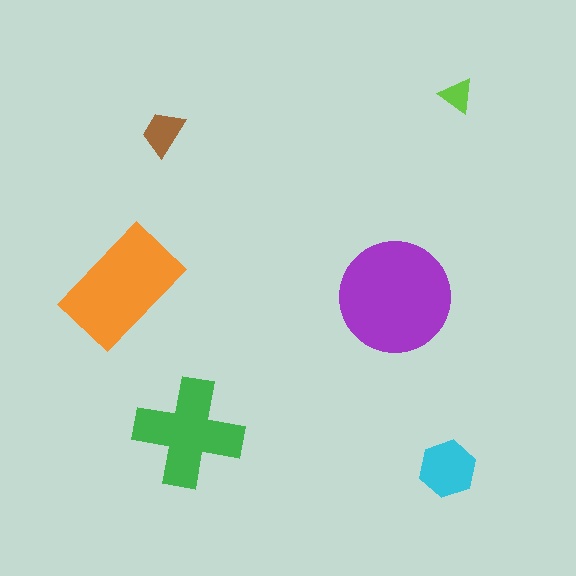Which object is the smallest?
The lime triangle.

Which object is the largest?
The purple circle.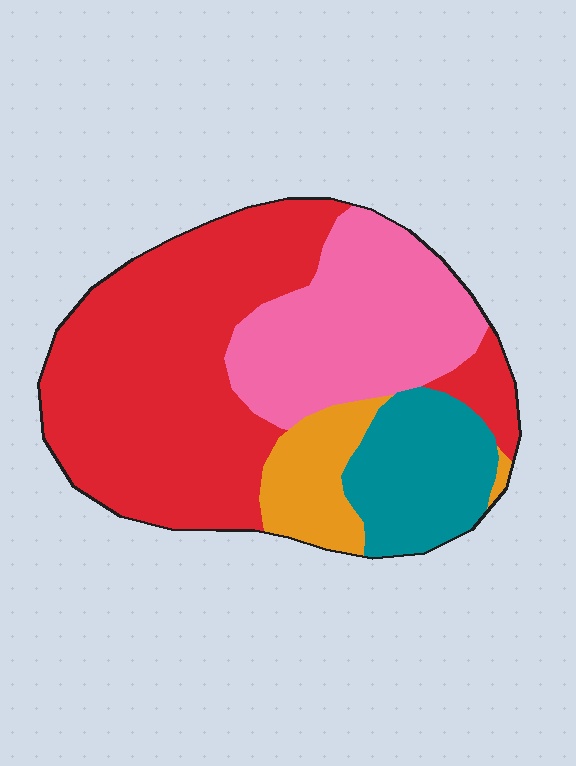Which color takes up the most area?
Red, at roughly 50%.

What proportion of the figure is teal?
Teal takes up about one sixth (1/6) of the figure.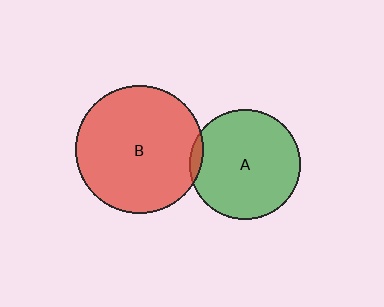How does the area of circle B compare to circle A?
Approximately 1.3 times.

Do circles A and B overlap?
Yes.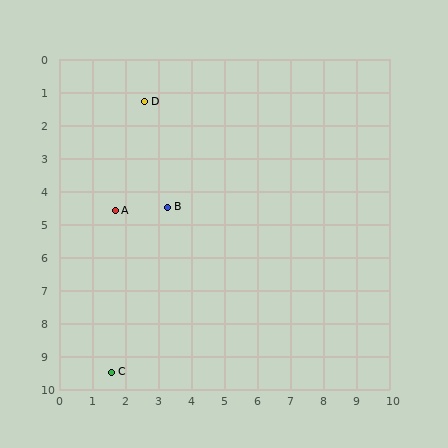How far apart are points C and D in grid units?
Points C and D are about 8.3 grid units apart.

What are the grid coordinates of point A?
Point A is at approximately (1.7, 4.6).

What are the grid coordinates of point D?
Point D is at approximately (2.6, 1.3).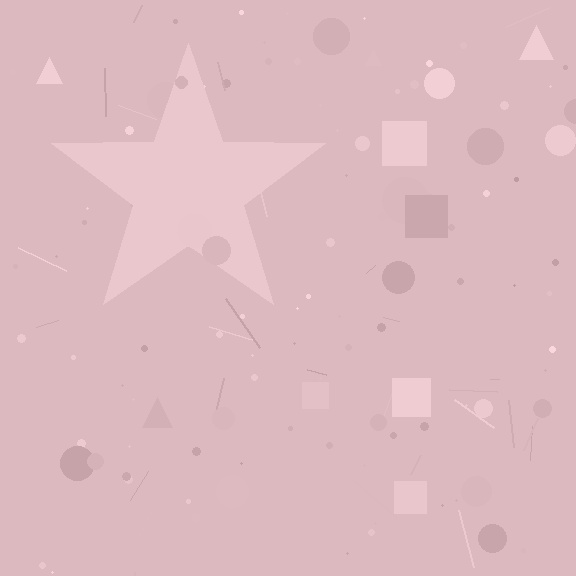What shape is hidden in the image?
A star is hidden in the image.